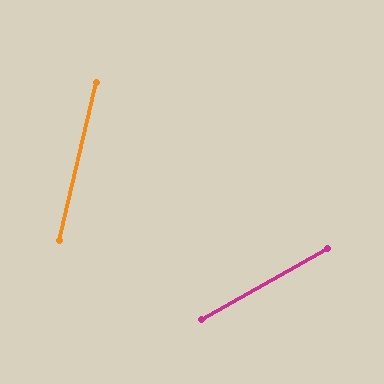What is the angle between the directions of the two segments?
Approximately 48 degrees.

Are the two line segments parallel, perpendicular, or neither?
Neither parallel nor perpendicular — they differ by about 48°.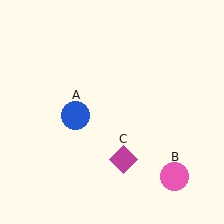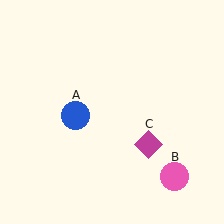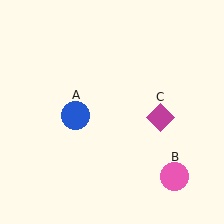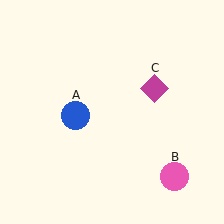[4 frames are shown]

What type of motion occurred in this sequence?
The magenta diamond (object C) rotated counterclockwise around the center of the scene.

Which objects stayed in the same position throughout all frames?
Blue circle (object A) and pink circle (object B) remained stationary.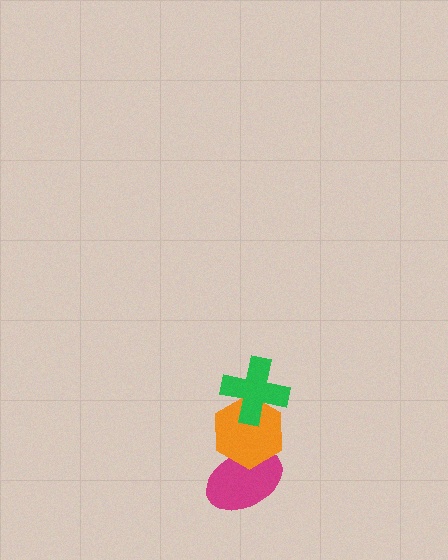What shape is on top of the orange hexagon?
The green cross is on top of the orange hexagon.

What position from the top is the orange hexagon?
The orange hexagon is 2nd from the top.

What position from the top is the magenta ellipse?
The magenta ellipse is 3rd from the top.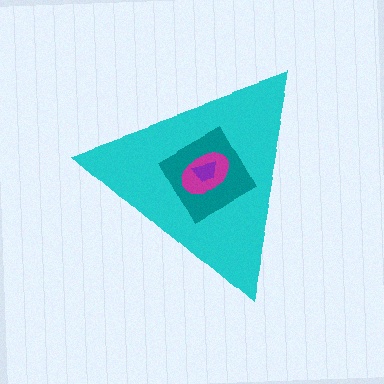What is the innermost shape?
The purple trapezoid.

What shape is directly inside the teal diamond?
The magenta ellipse.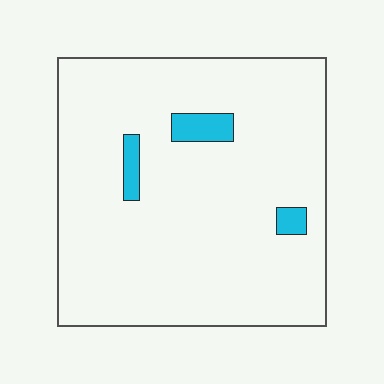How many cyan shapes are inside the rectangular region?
3.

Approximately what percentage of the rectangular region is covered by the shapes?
Approximately 5%.